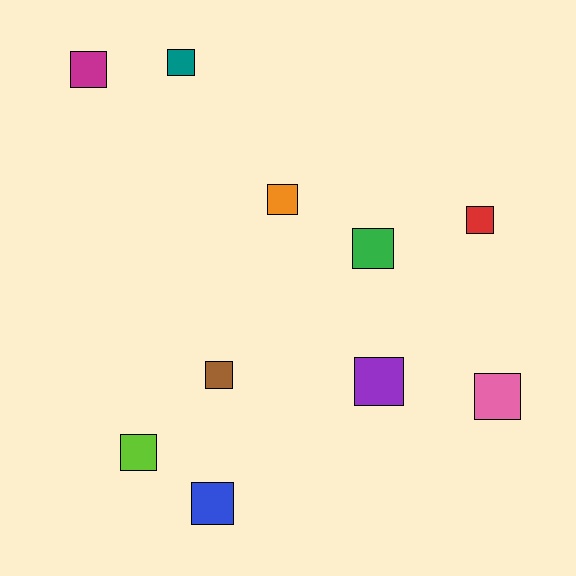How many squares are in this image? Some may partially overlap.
There are 10 squares.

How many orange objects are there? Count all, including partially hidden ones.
There is 1 orange object.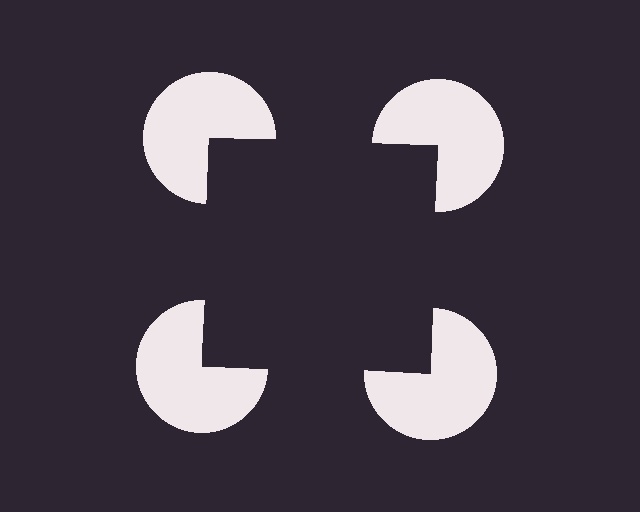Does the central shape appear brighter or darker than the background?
It typically appears slightly darker than the background, even though no actual brightness change is drawn.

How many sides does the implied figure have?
4 sides.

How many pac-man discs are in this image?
There are 4 — one at each vertex of the illusory square.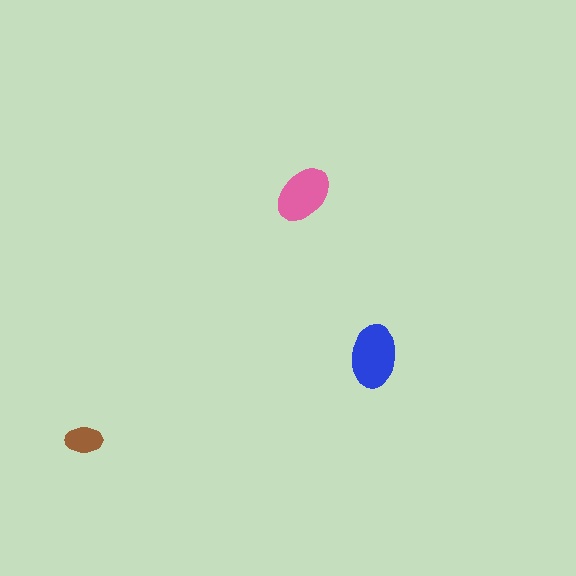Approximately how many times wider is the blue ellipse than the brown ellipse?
About 1.5 times wider.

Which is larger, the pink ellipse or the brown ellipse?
The pink one.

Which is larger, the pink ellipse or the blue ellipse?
The blue one.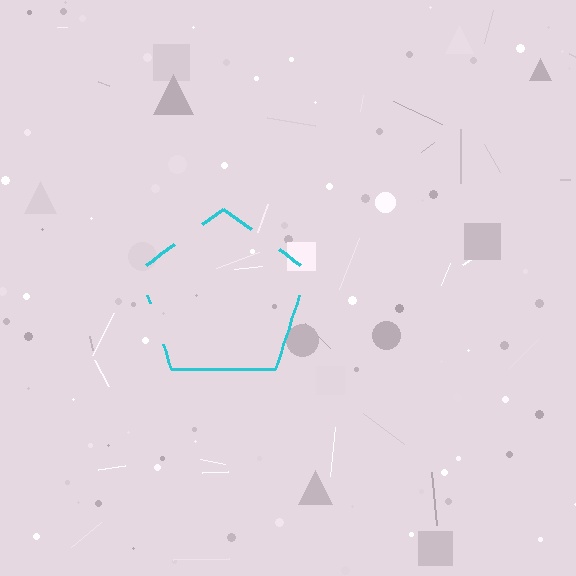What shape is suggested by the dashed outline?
The dashed outline suggests a pentagon.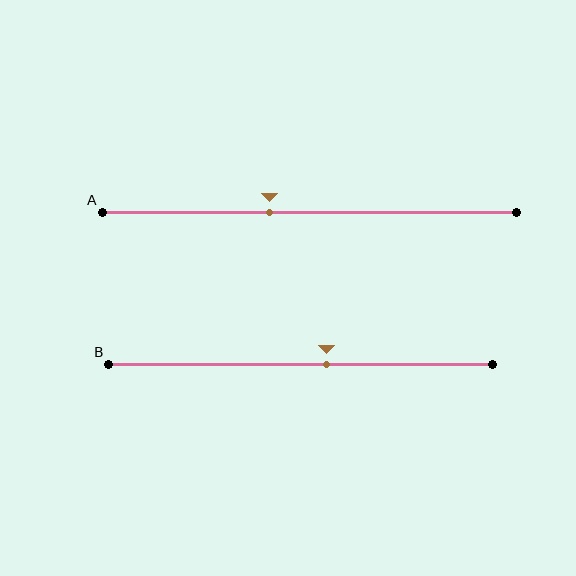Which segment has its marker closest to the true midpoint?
Segment B has its marker closest to the true midpoint.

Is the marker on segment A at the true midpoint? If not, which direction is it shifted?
No, the marker on segment A is shifted to the left by about 10% of the segment length.